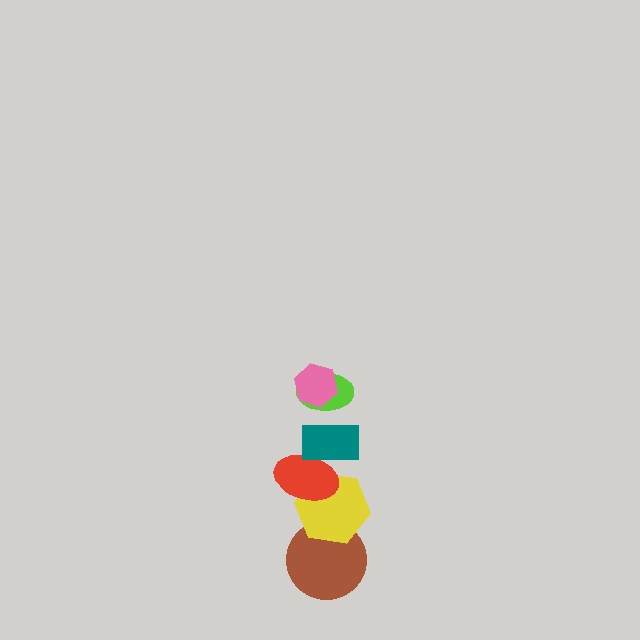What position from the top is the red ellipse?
The red ellipse is 4th from the top.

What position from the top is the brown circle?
The brown circle is 6th from the top.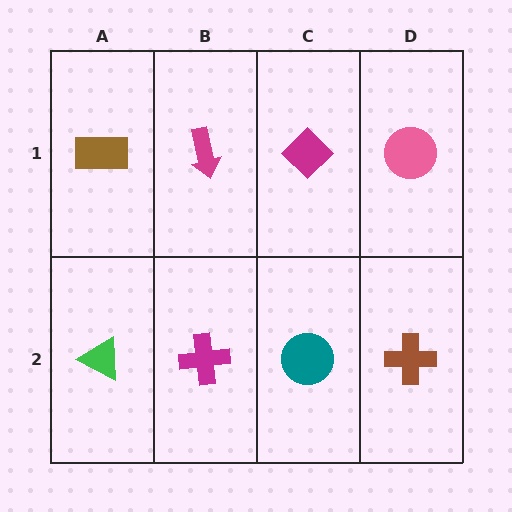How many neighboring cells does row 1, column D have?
2.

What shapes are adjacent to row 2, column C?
A magenta diamond (row 1, column C), a magenta cross (row 2, column B), a brown cross (row 2, column D).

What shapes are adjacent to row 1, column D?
A brown cross (row 2, column D), a magenta diamond (row 1, column C).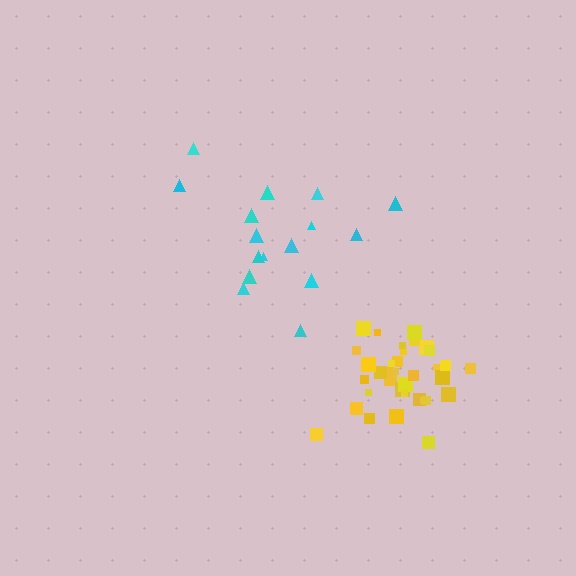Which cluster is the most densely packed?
Yellow.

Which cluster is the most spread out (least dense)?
Cyan.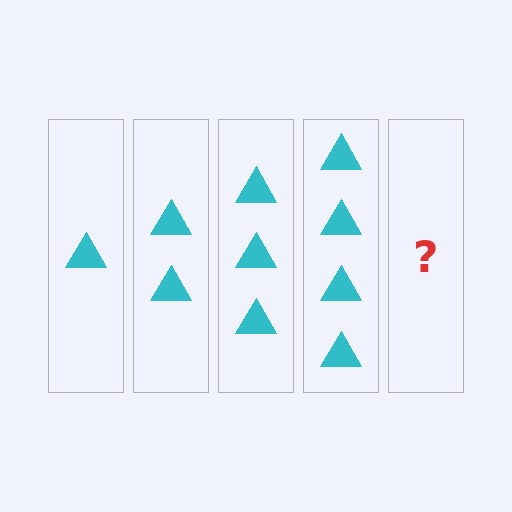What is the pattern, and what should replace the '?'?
The pattern is that each step adds one more triangle. The '?' should be 5 triangles.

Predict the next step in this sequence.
The next step is 5 triangles.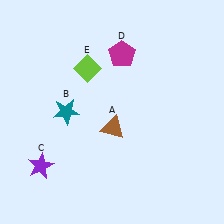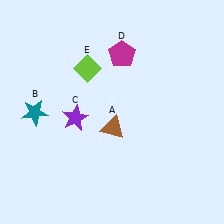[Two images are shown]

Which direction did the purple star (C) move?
The purple star (C) moved up.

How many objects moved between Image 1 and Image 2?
2 objects moved between the two images.